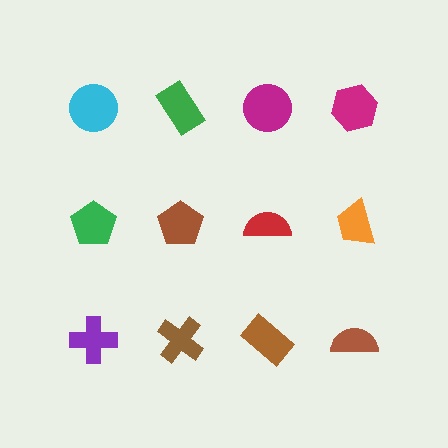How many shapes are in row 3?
4 shapes.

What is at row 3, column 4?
A brown semicircle.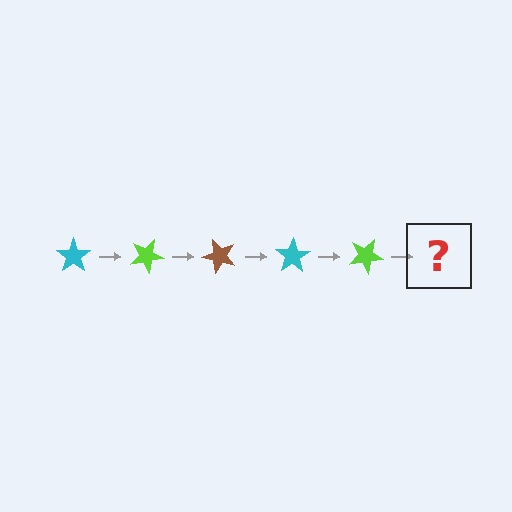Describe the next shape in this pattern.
It should be a brown star, rotated 125 degrees from the start.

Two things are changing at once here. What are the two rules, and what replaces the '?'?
The two rules are that it rotates 25 degrees each step and the color cycles through cyan, lime, and brown. The '?' should be a brown star, rotated 125 degrees from the start.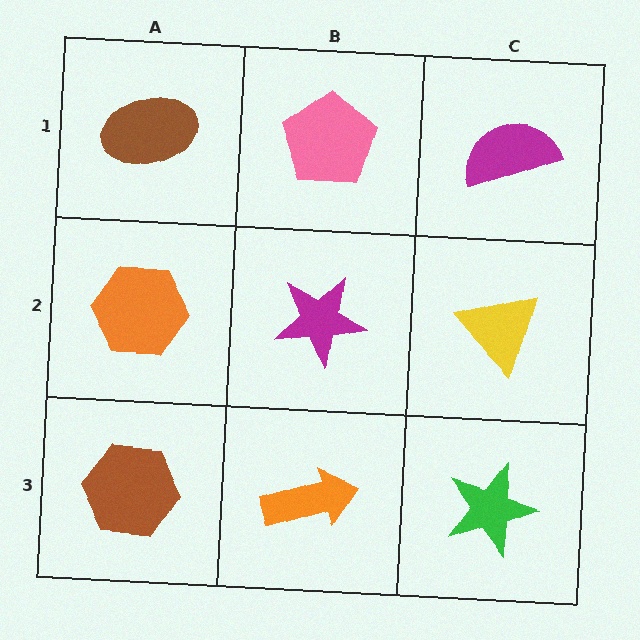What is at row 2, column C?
A yellow triangle.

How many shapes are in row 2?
3 shapes.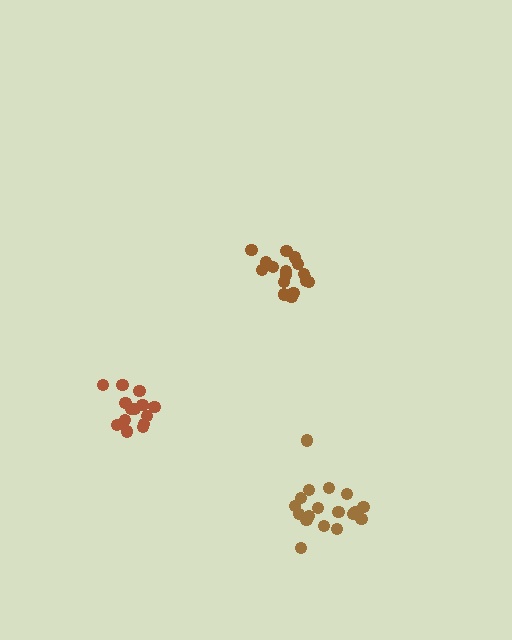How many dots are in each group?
Group 1: 14 dots, Group 2: 18 dots, Group 3: 18 dots (50 total).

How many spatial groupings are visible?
There are 3 spatial groupings.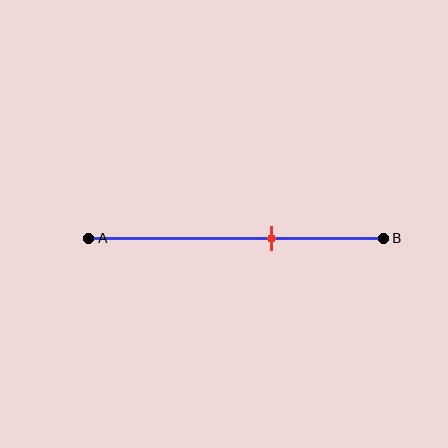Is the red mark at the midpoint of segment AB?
No, the mark is at about 60% from A, not at the 50% midpoint.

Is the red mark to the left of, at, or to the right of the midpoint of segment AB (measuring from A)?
The red mark is to the right of the midpoint of segment AB.